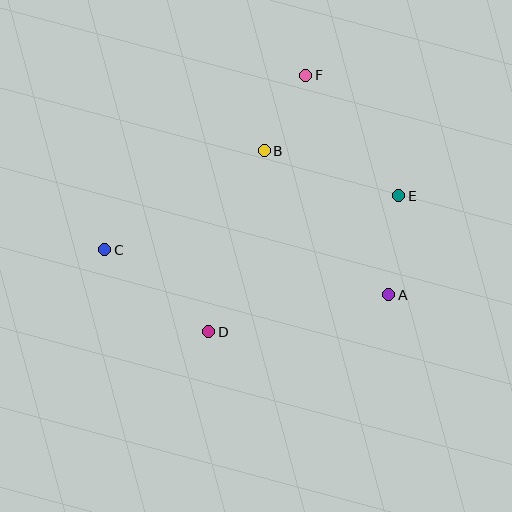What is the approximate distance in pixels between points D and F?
The distance between D and F is approximately 274 pixels.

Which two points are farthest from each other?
Points C and E are farthest from each other.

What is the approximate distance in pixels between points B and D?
The distance between B and D is approximately 190 pixels.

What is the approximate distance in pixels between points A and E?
The distance between A and E is approximately 99 pixels.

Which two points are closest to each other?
Points B and F are closest to each other.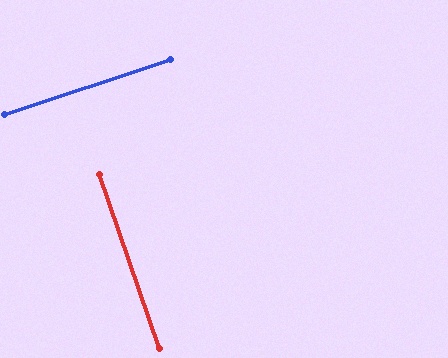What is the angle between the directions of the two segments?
Approximately 89 degrees.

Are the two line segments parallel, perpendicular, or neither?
Perpendicular — they meet at approximately 89°.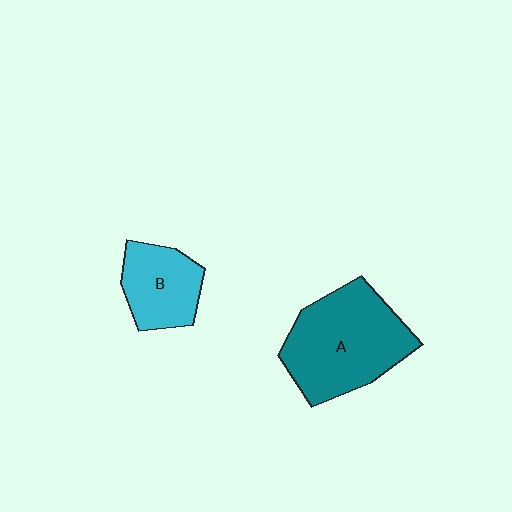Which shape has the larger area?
Shape A (teal).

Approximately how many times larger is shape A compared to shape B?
Approximately 1.8 times.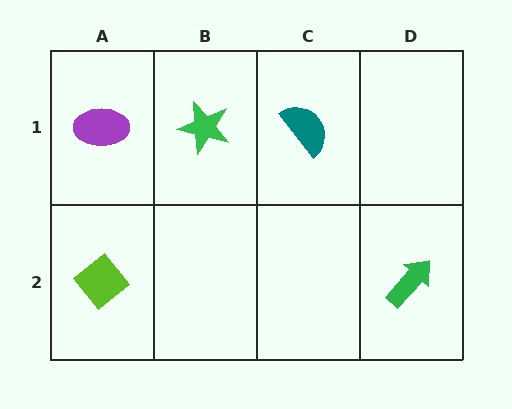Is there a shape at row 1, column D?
No, that cell is empty.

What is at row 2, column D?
A green arrow.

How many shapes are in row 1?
3 shapes.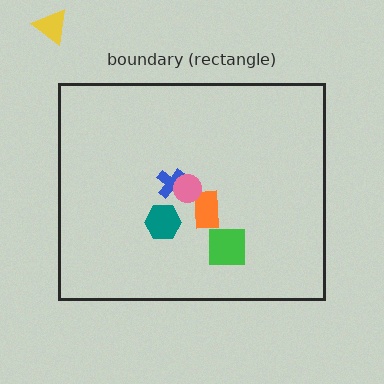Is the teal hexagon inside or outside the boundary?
Inside.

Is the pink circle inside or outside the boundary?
Inside.